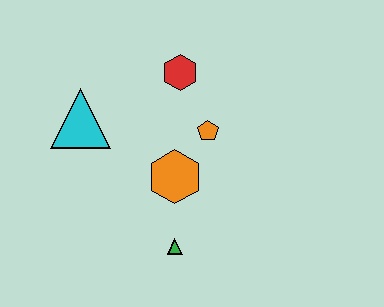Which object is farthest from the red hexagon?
The green triangle is farthest from the red hexagon.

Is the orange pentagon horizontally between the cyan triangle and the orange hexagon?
No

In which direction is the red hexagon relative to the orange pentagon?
The red hexagon is above the orange pentagon.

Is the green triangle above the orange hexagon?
No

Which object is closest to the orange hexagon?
The orange pentagon is closest to the orange hexagon.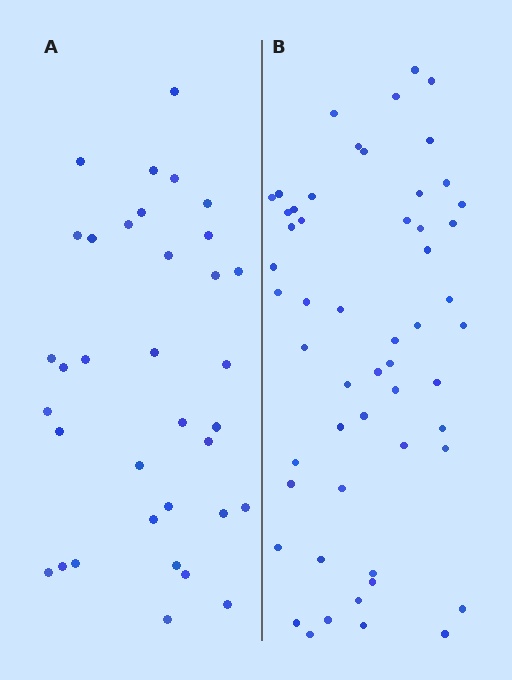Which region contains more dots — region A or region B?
Region B (the right region) has more dots.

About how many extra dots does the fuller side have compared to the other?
Region B has approximately 20 more dots than region A.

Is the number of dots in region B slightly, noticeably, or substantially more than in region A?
Region B has substantially more. The ratio is roughly 1.5 to 1.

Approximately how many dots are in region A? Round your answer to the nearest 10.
About 40 dots. (The exact count is 35, which rounds to 40.)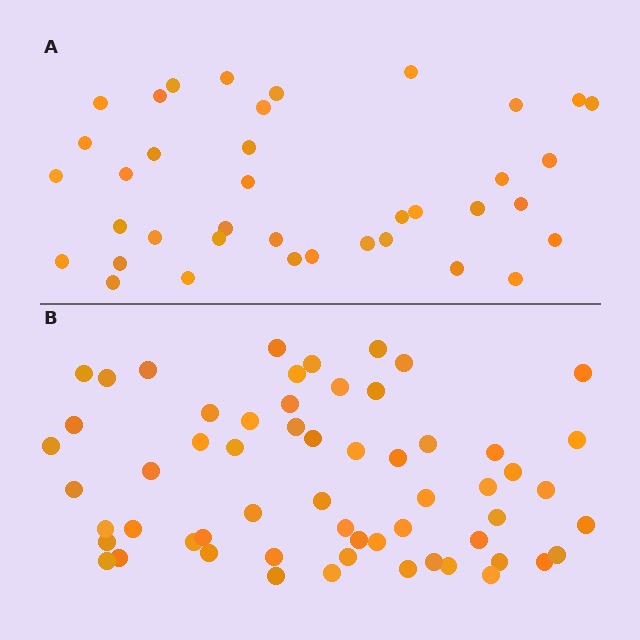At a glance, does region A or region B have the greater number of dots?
Region B (the bottom region) has more dots.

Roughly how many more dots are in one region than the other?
Region B has approximately 20 more dots than region A.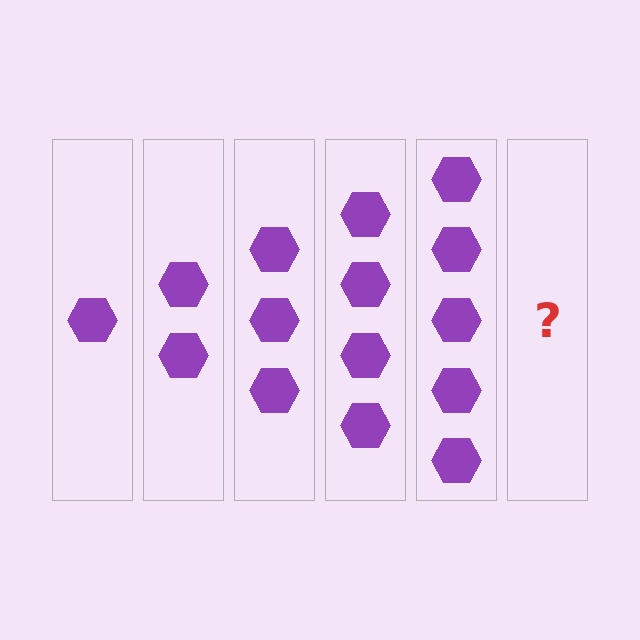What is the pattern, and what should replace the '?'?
The pattern is that each step adds one more hexagon. The '?' should be 6 hexagons.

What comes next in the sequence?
The next element should be 6 hexagons.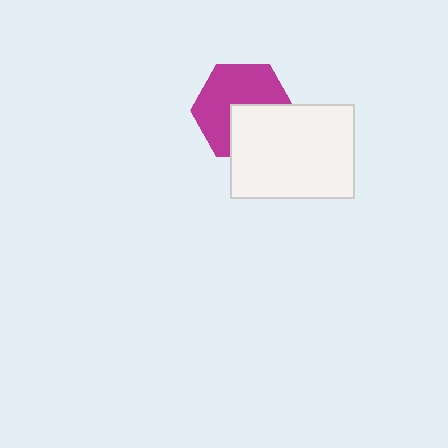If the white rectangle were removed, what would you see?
You would see the complete magenta hexagon.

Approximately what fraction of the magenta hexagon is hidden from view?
Roughly 40% of the magenta hexagon is hidden behind the white rectangle.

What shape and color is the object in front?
The object in front is a white rectangle.